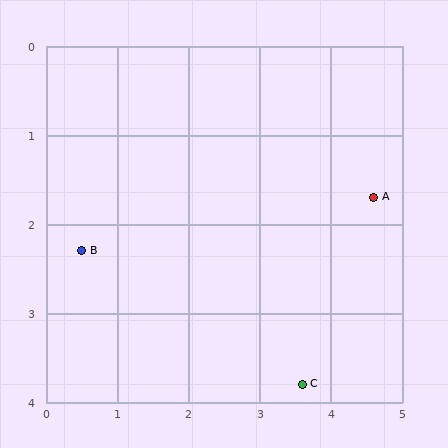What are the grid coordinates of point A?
Point A is at approximately (4.6, 1.7).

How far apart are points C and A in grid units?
Points C and A are about 2.3 grid units apart.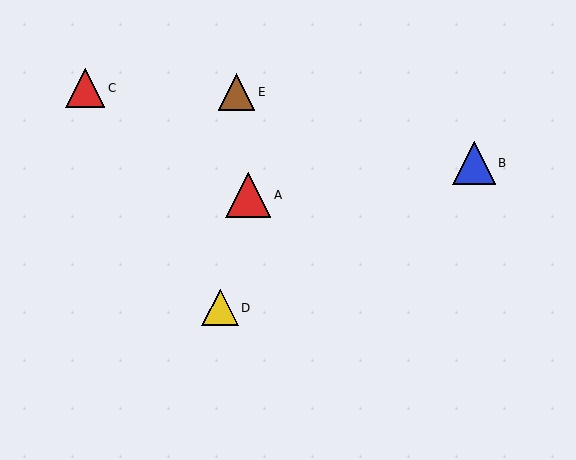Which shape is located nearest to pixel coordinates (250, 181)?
The red triangle (labeled A) at (248, 195) is nearest to that location.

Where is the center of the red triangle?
The center of the red triangle is at (248, 195).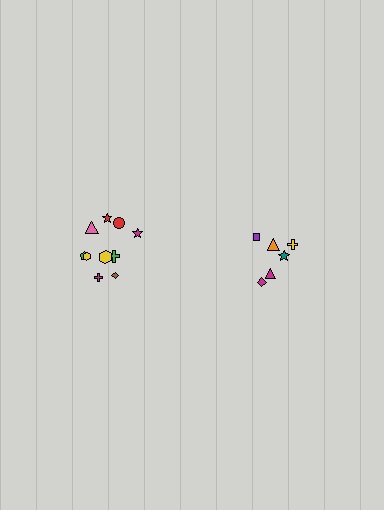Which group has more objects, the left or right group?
The left group.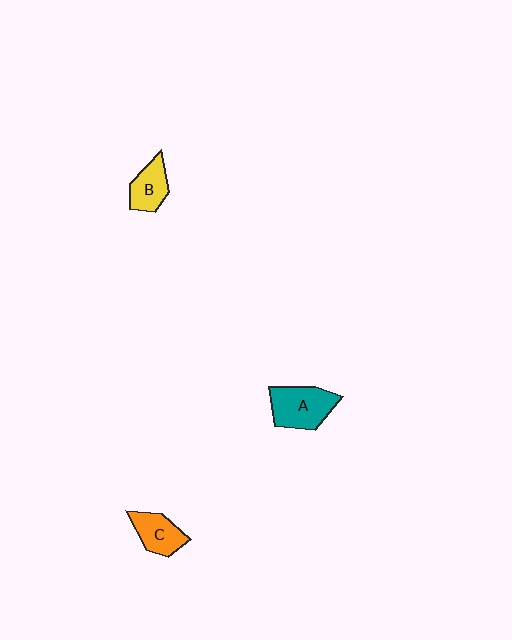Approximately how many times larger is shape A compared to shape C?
Approximately 1.4 times.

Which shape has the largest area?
Shape A (teal).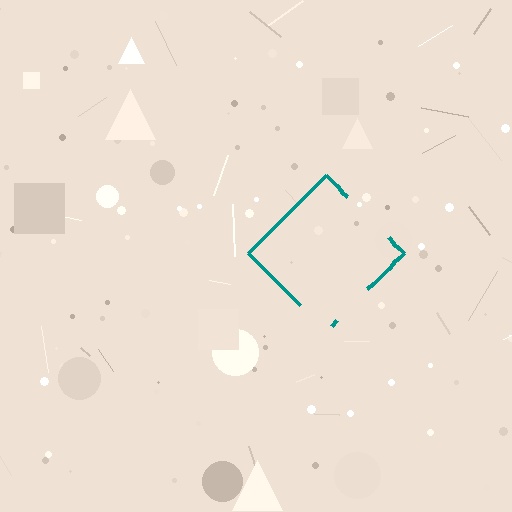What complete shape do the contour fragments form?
The contour fragments form a diamond.